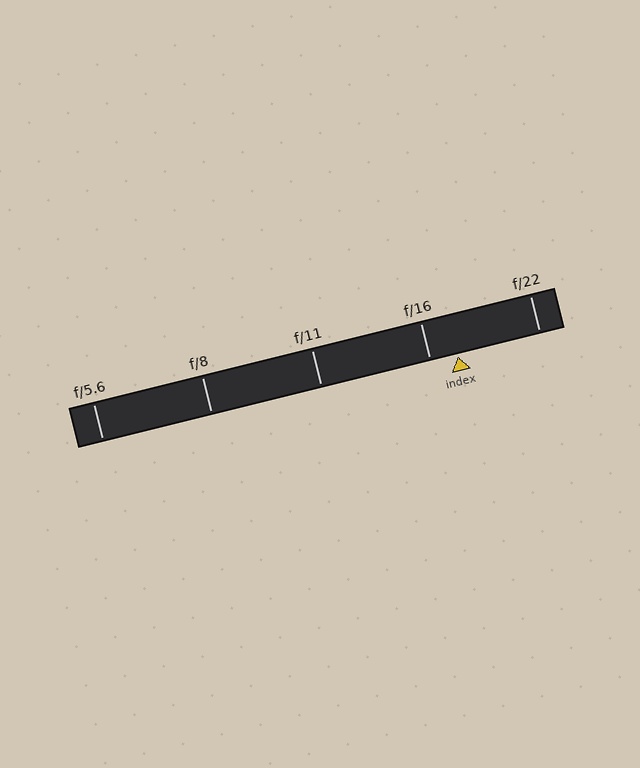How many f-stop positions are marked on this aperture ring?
There are 5 f-stop positions marked.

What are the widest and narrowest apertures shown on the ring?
The widest aperture shown is f/5.6 and the narrowest is f/22.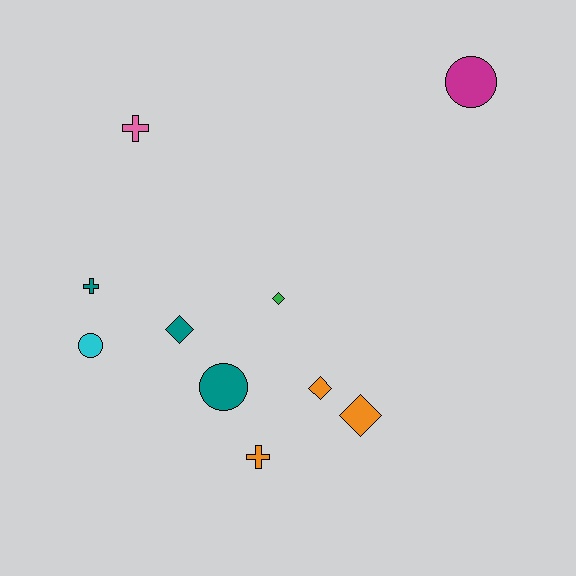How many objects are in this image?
There are 10 objects.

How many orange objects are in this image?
There are 3 orange objects.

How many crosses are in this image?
There are 3 crosses.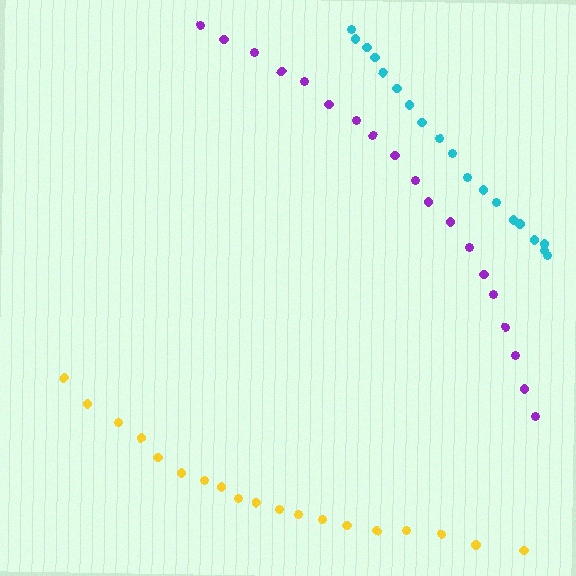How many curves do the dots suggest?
There are 3 distinct paths.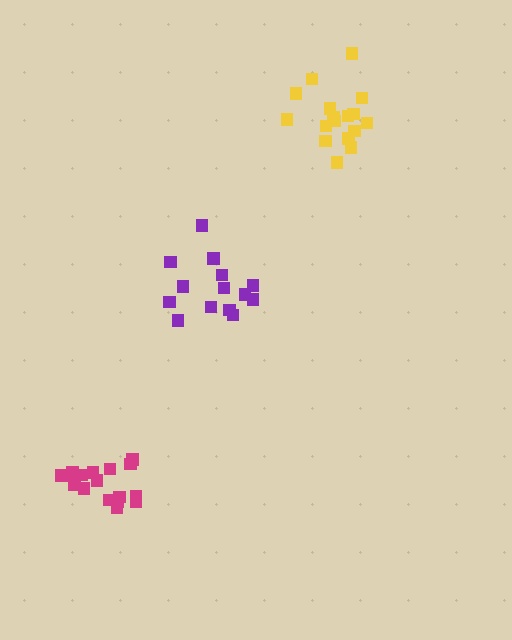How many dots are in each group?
Group 1: 17 dots, Group 2: 17 dots, Group 3: 14 dots (48 total).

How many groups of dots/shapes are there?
There are 3 groups.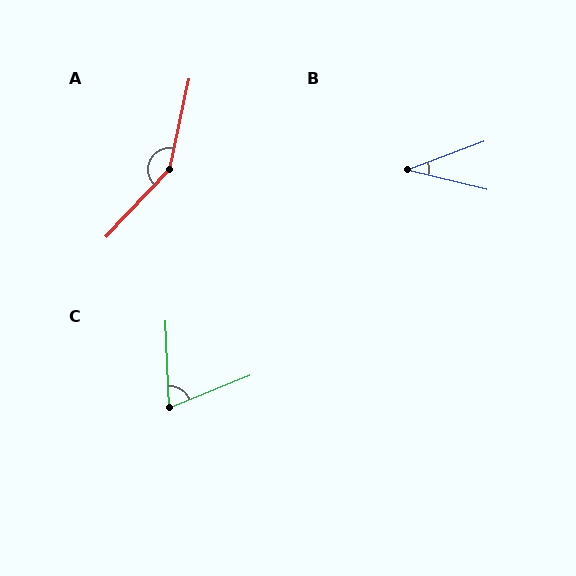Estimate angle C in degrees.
Approximately 70 degrees.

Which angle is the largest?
A, at approximately 149 degrees.